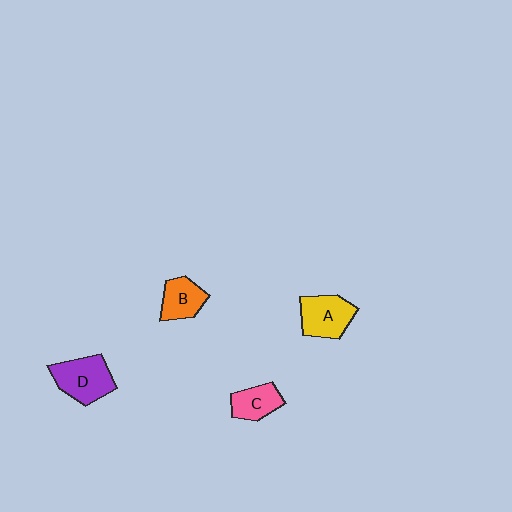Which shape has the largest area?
Shape D (purple).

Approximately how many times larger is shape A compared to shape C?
Approximately 1.4 times.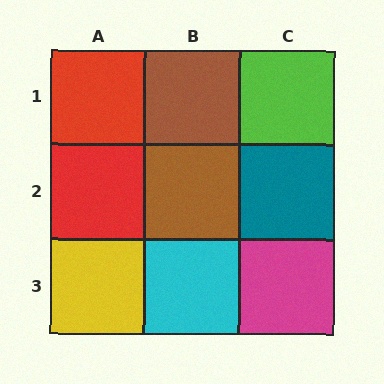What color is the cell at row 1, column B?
Brown.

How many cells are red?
2 cells are red.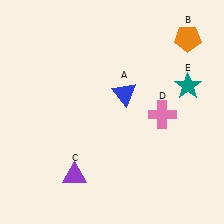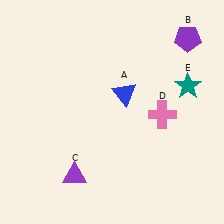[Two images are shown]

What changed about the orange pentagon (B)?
In Image 1, B is orange. In Image 2, it changed to purple.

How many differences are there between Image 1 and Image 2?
There is 1 difference between the two images.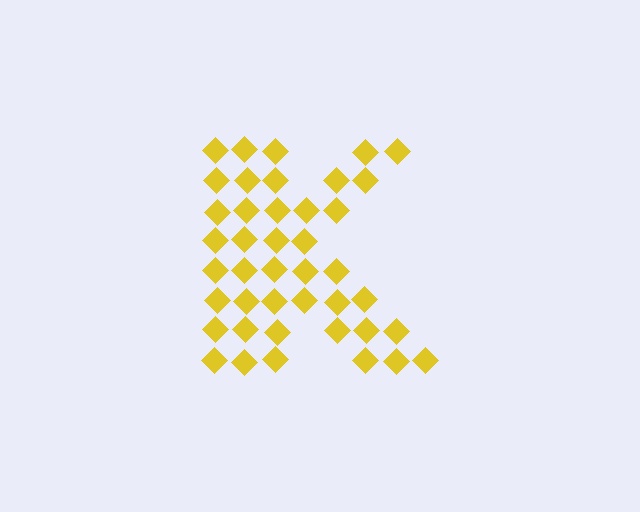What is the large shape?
The large shape is the letter K.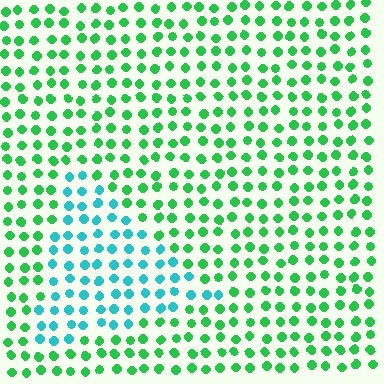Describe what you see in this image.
The image is filled with small green elements in a uniform arrangement. A triangle-shaped region is visible where the elements are tinted to a slightly different hue, forming a subtle color boundary.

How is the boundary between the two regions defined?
The boundary is defined purely by a slight shift in hue (about 48 degrees). Spacing, size, and orientation are identical on both sides.